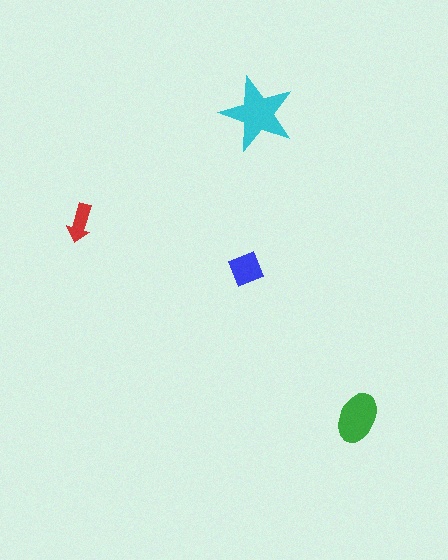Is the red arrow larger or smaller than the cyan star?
Smaller.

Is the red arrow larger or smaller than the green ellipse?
Smaller.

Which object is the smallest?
The red arrow.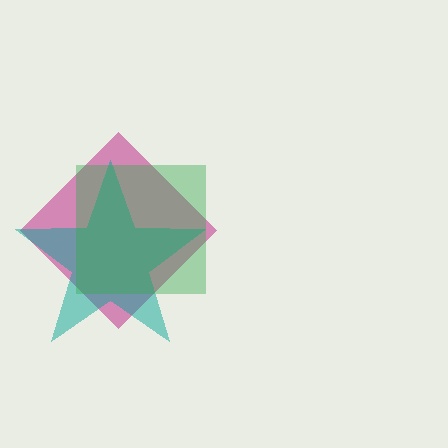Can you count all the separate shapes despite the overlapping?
Yes, there are 3 separate shapes.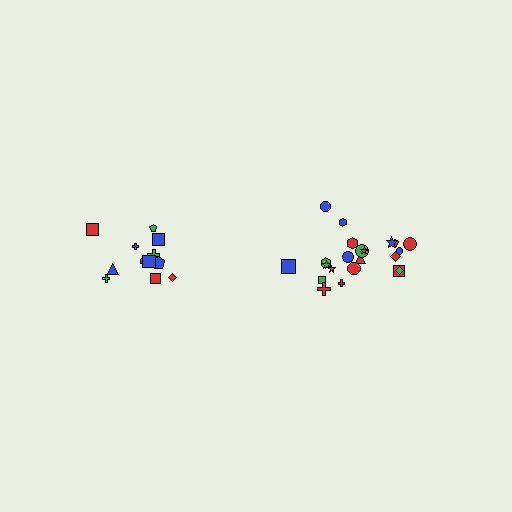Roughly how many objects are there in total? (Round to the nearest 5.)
Roughly 35 objects in total.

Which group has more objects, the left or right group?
The right group.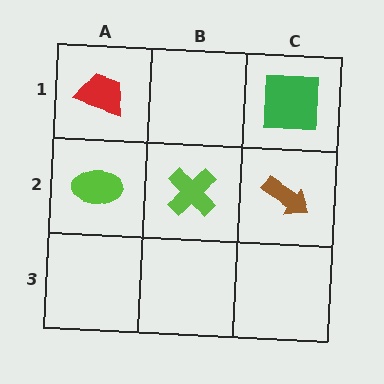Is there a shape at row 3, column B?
No, that cell is empty.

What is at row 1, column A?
A red trapezoid.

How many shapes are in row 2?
3 shapes.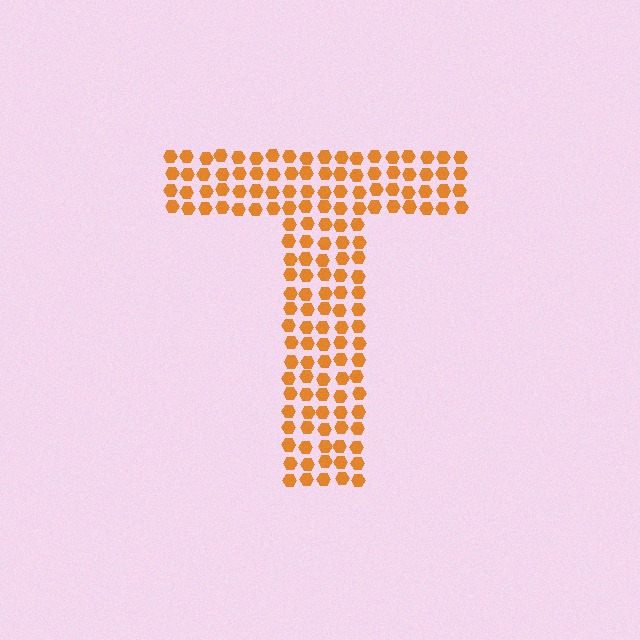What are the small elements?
The small elements are hexagons.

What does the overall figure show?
The overall figure shows the letter T.